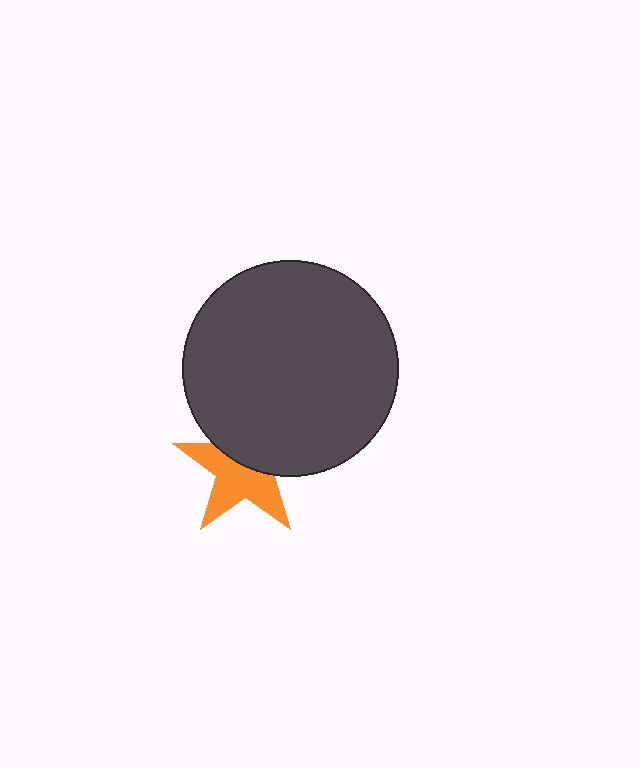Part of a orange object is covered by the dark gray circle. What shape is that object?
It is a star.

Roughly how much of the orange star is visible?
About half of it is visible (roughly 56%).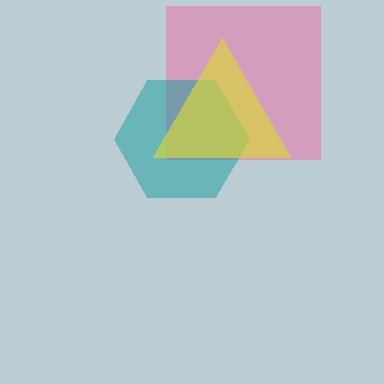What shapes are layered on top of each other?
The layered shapes are: a pink square, a teal hexagon, a yellow triangle.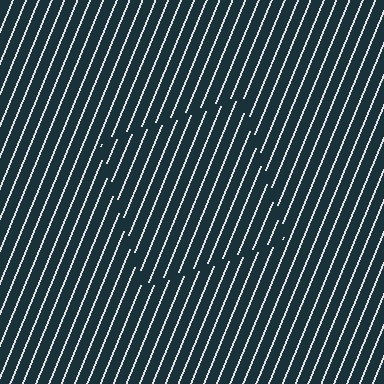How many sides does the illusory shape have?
4 sides — the line-ends trace a square.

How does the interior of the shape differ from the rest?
The interior of the shape contains the same grating, shifted by half a period — the contour is defined by the phase discontinuity where line-ends from the inner and outer gratings abut.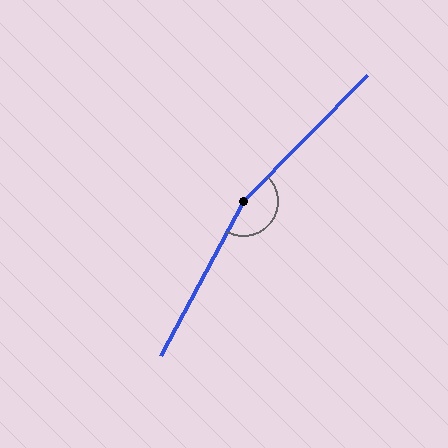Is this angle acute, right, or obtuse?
It is obtuse.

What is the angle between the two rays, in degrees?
Approximately 164 degrees.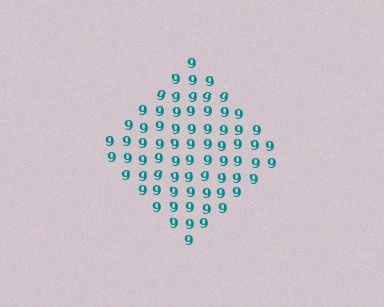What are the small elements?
The small elements are digit 9's.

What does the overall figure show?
The overall figure shows a diamond.